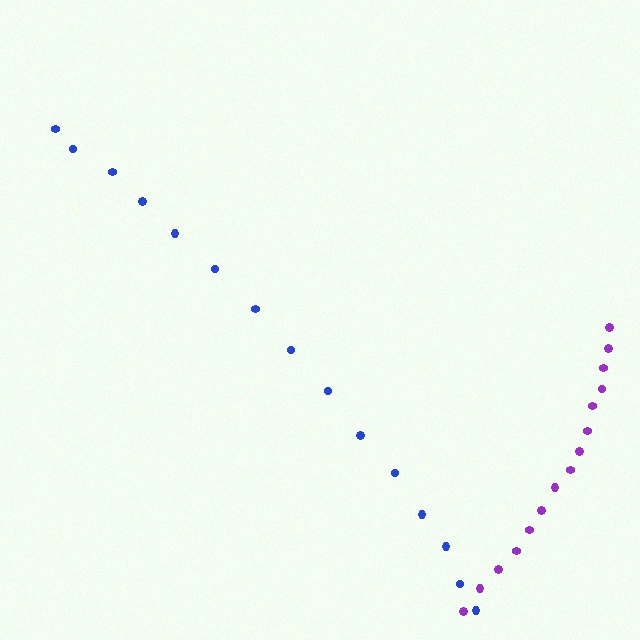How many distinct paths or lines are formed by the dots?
There are 2 distinct paths.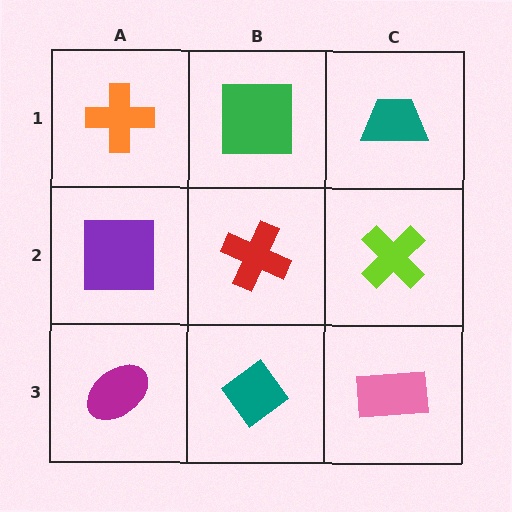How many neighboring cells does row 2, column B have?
4.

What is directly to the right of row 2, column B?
A lime cross.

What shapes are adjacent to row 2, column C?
A teal trapezoid (row 1, column C), a pink rectangle (row 3, column C), a red cross (row 2, column B).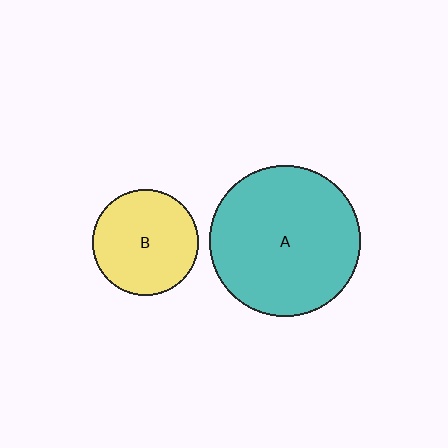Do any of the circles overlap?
No, none of the circles overlap.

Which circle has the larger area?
Circle A (teal).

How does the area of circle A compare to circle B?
Approximately 2.0 times.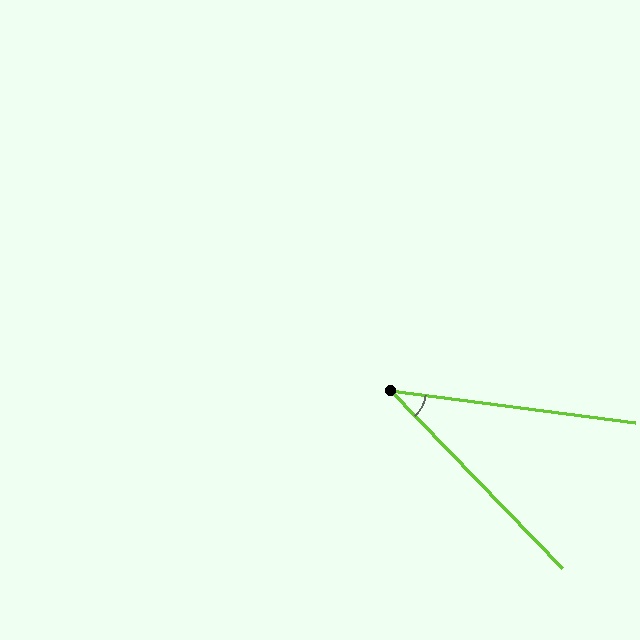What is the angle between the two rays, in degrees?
Approximately 38 degrees.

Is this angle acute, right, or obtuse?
It is acute.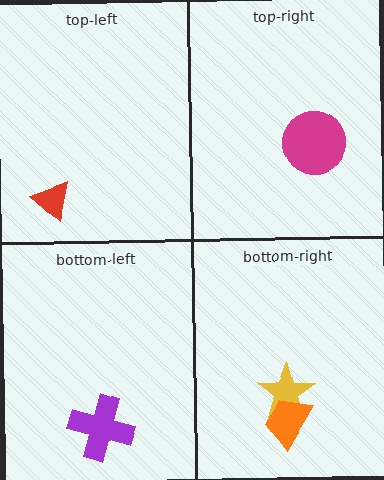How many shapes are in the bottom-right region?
2.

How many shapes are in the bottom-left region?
1.